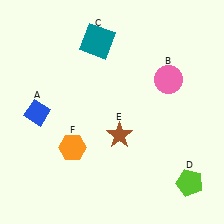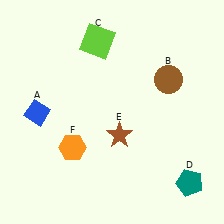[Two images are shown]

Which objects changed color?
B changed from pink to brown. C changed from teal to lime. D changed from lime to teal.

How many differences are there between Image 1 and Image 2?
There are 3 differences between the two images.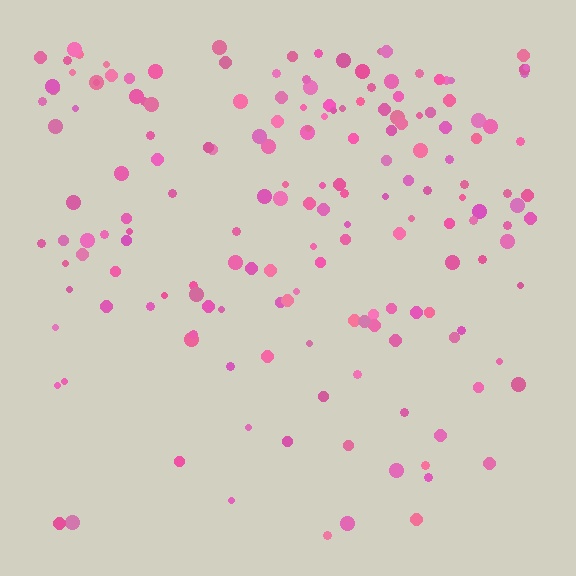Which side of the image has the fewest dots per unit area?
The bottom.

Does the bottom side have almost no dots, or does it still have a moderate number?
Still a moderate number, just noticeably fewer than the top.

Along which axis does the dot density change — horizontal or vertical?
Vertical.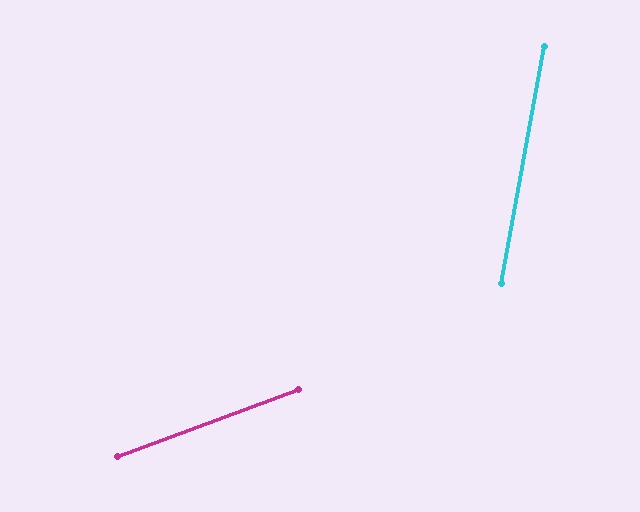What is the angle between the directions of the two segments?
Approximately 59 degrees.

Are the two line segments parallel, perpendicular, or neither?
Neither parallel nor perpendicular — they differ by about 59°.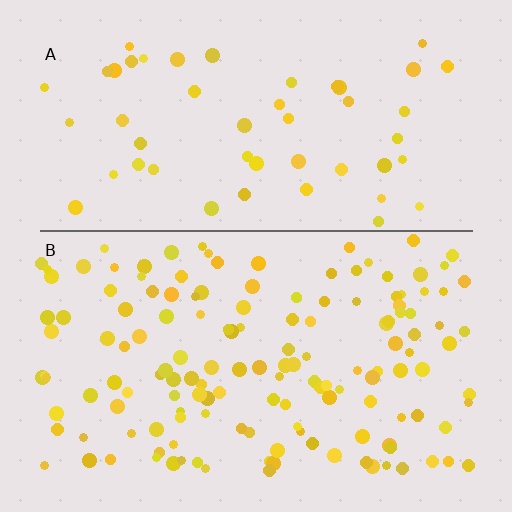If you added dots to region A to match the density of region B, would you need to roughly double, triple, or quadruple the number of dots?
Approximately triple.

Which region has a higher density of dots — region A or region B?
B (the bottom).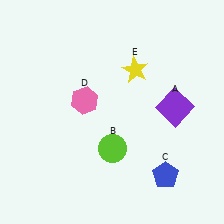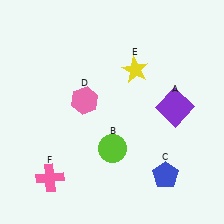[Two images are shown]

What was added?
A pink cross (F) was added in Image 2.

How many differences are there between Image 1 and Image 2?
There is 1 difference between the two images.